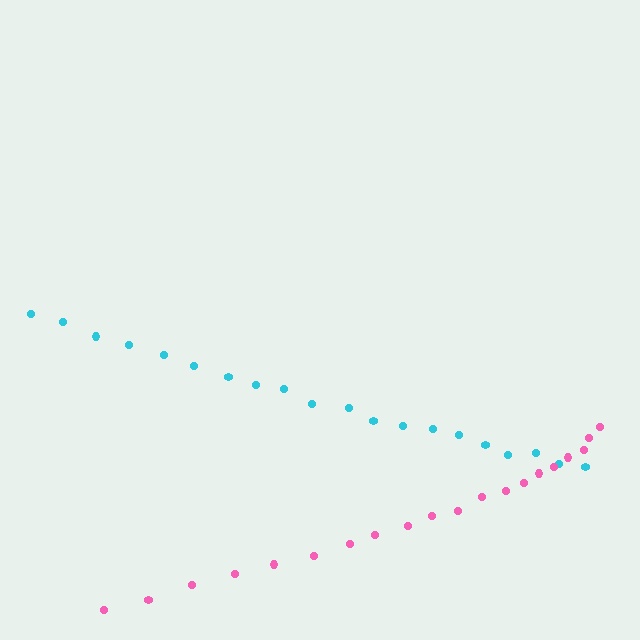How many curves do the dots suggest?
There are 2 distinct paths.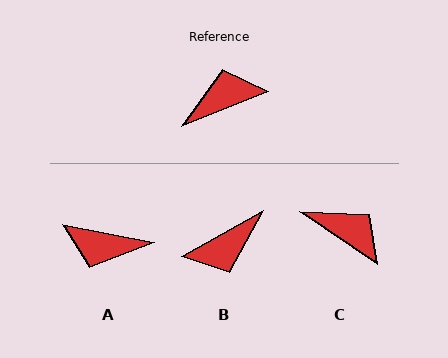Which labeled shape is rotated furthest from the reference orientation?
B, about 173 degrees away.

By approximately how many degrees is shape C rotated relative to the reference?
Approximately 56 degrees clockwise.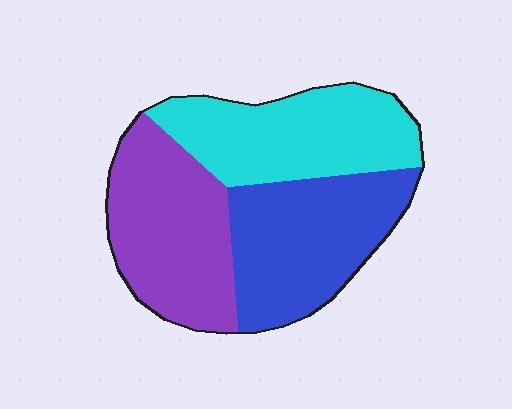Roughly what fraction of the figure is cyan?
Cyan takes up about one third (1/3) of the figure.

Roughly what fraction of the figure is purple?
Purple covers about 35% of the figure.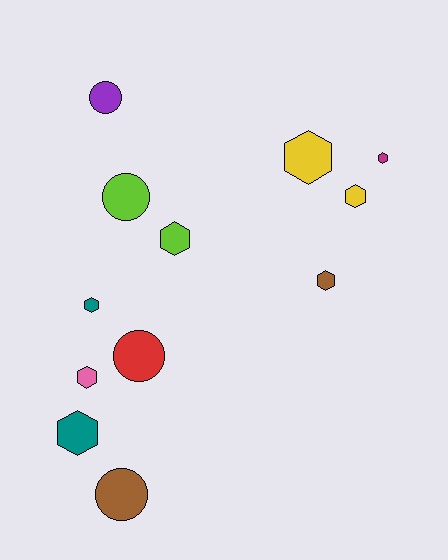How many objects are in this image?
There are 12 objects.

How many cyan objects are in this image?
There are no cyan objects.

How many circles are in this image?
There are 4 circles.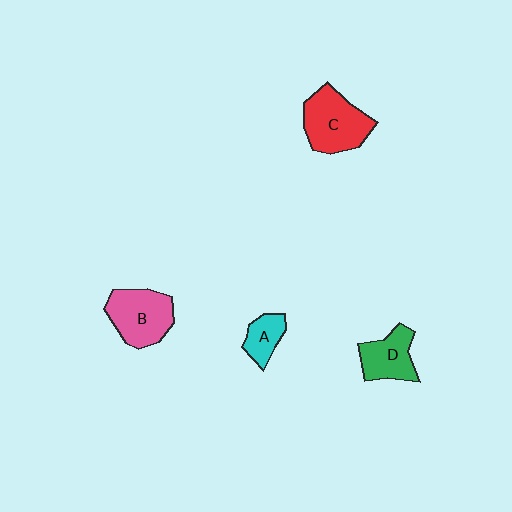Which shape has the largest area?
Shape C (red).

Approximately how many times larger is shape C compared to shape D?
Approximately 1.4 times.